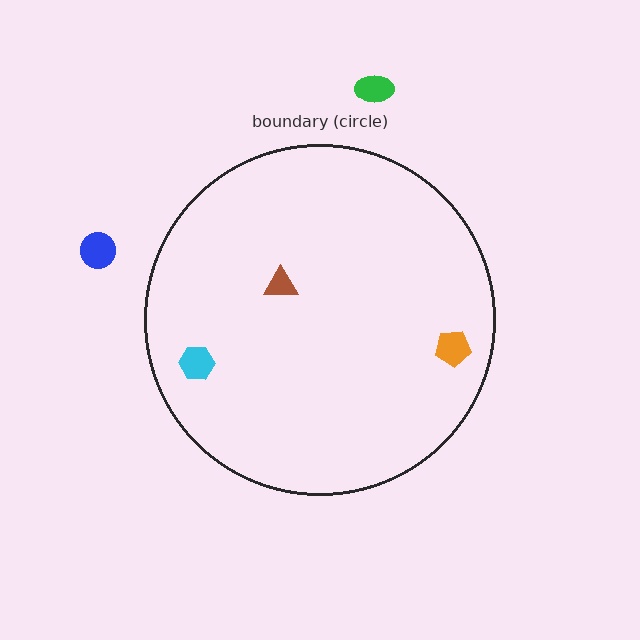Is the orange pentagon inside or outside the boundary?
Inside.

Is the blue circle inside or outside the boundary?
Outside.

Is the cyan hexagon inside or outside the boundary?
Inside.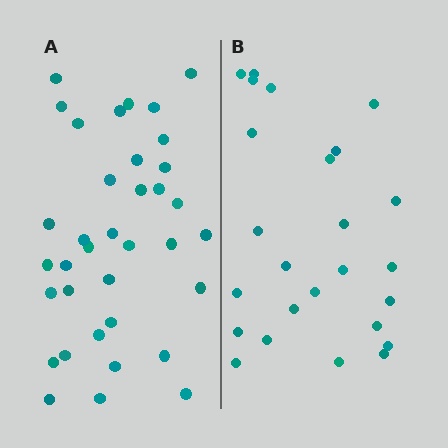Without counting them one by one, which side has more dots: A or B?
Region A (the left region) has more dots.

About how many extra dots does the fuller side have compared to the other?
Region A has roughly 12 or so more dots than region B.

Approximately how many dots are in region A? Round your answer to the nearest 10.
About 40 dots. (The exact count is 36, which rounds to 40.)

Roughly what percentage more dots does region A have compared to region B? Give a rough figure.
About 45% more.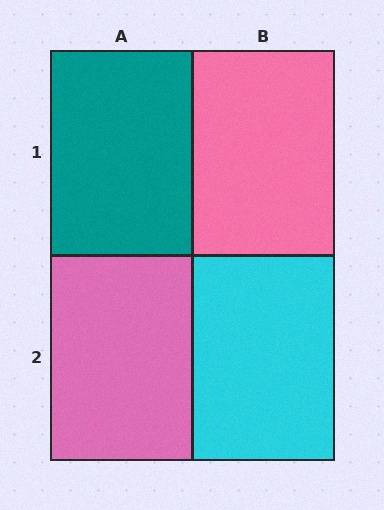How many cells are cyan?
1 cell is cyan.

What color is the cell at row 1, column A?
Teal.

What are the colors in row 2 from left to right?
Pink, cyan.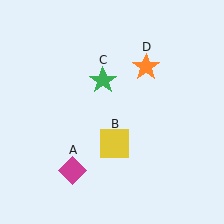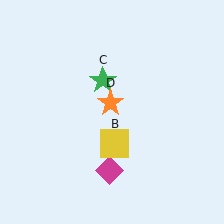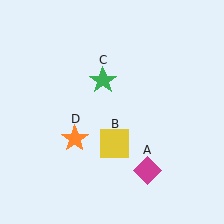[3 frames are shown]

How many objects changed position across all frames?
2 objects changed position: magenta diamond (object A), orange star (object D).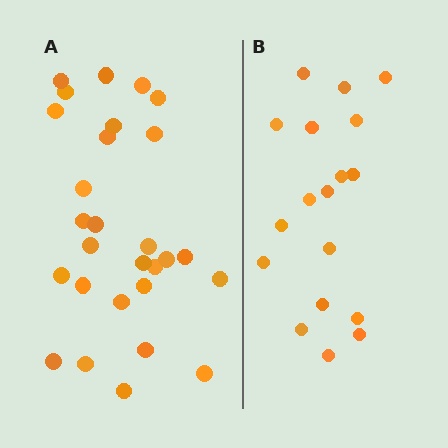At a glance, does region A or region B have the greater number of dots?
Region A (the left region) has more dots.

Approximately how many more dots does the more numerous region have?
Region A has roughly 10 or so more dots than region B.